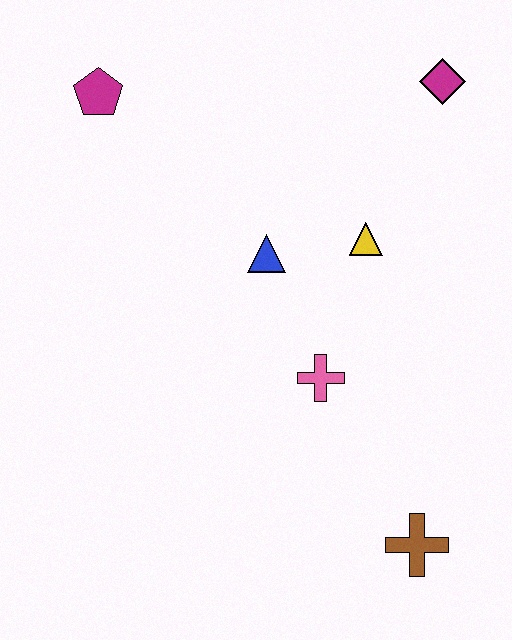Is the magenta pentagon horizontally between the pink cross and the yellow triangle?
No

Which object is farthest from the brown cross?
The magenta pentagon is farthest from the brown cross.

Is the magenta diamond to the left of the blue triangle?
No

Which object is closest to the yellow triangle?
The blue triangle is closest to the yellow triangle.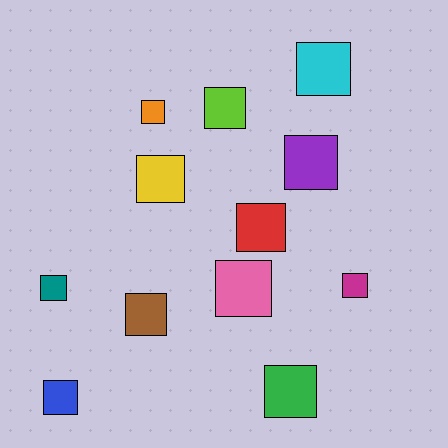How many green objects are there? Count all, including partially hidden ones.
There is 1 green object.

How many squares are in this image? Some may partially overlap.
There are 12 squares.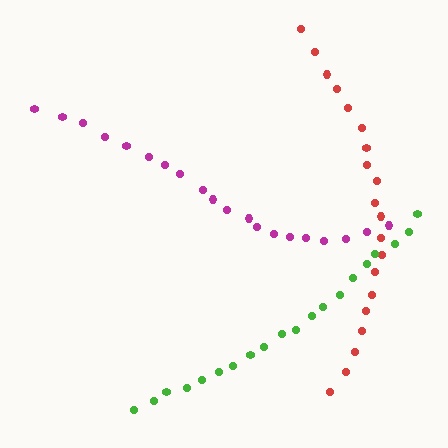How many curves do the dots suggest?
There are 3 distinct paths.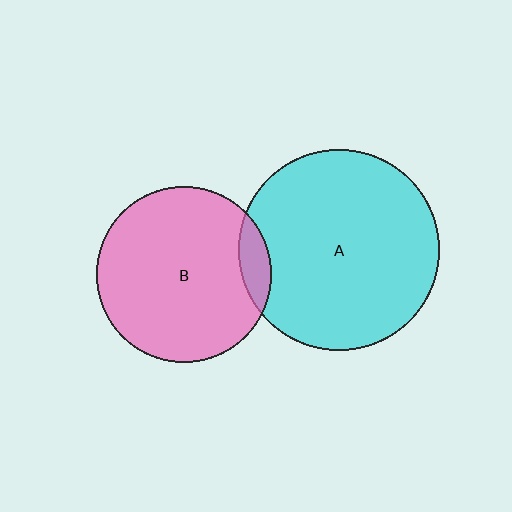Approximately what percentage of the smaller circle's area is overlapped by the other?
Approximately 10%.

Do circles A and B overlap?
Yes.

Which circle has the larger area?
Circle A (cyan).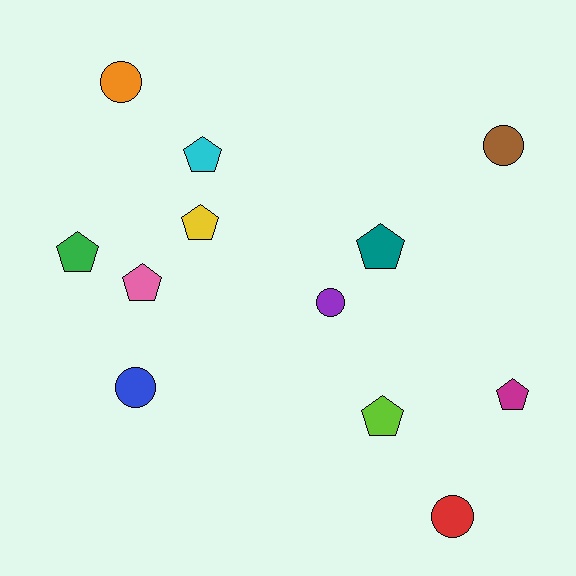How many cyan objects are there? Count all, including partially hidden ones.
There is 1 cyan object.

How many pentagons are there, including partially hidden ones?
There are 7 pentagons.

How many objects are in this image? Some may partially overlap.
There are 12 objects.